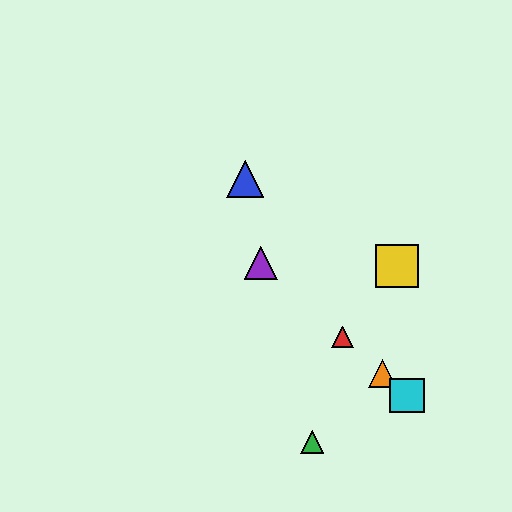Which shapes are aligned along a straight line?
The red triangle, the purple triangle, the orange triangle, the cyan square are aligned along a straight line.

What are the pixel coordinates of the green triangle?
The green triangle is at (312, 442).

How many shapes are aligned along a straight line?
4 shapes (the red triangle, the purple triangle, the orange triangle, the cyan square) are aligned along a straight line.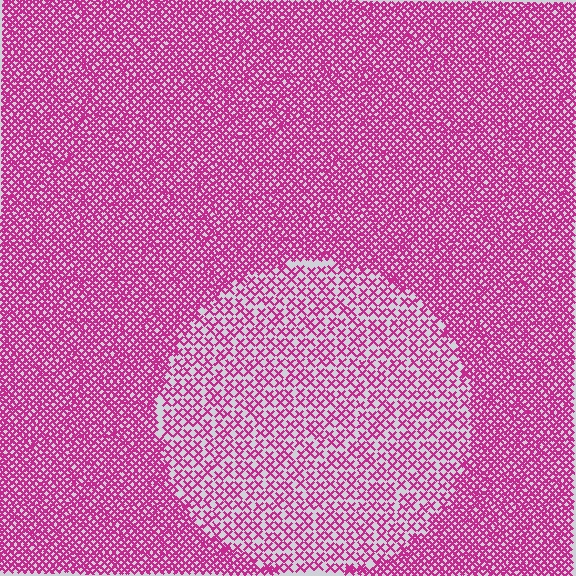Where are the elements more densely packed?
The elements are more densely packed outside the circle boundary.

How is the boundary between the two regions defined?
The boundary is defined by a change in element density (approximately 2.2x ratio). All elements are the same color, size, and shape.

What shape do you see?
I see a circle.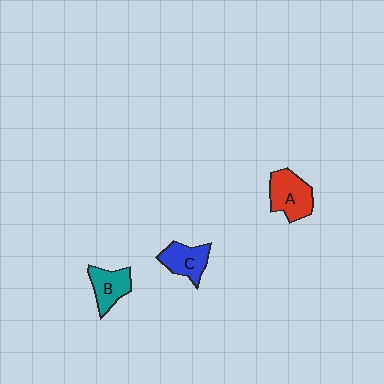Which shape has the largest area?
Shape A (red).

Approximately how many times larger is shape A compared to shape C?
Approximately 1.2 times.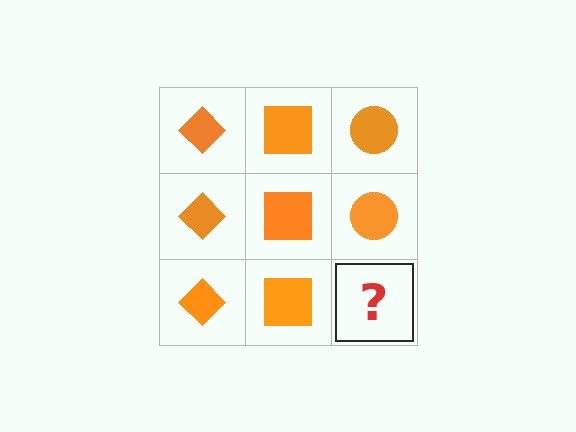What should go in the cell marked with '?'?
The missing cell should contain an orange circle.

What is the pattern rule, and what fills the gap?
The rule is that each column has a consistent shape. The gap should be filled with an orange circle.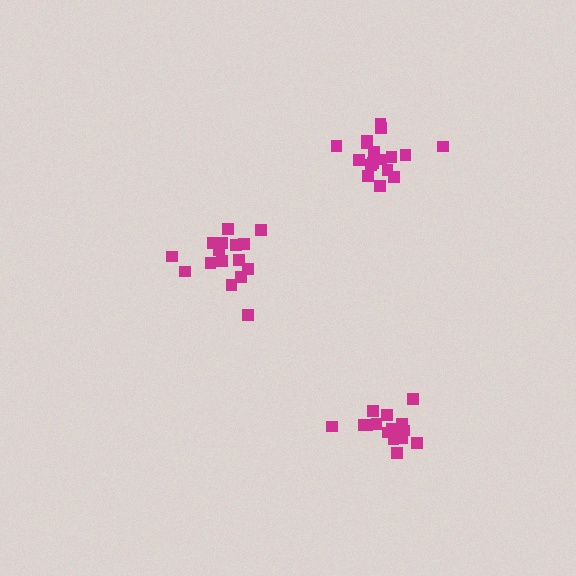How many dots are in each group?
Group 1: 17 dots, Group 2: 17 dots, Group 3: 15 dots (49 total).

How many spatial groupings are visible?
There are 3 spatial groupings.